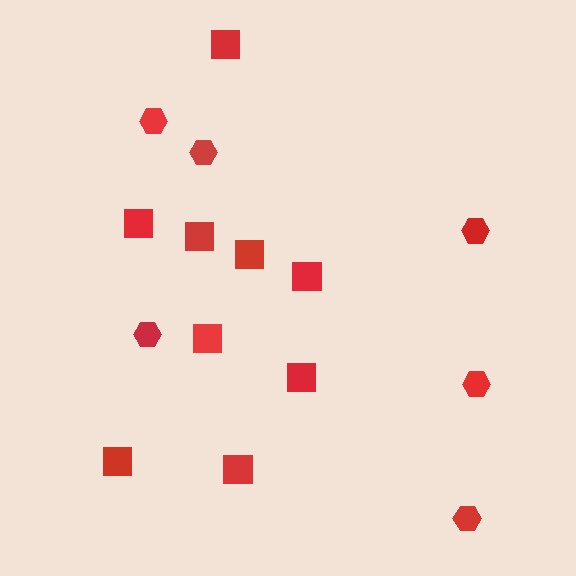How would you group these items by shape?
There are 2 groups: one group of squares (9) and one group of hexagons (6).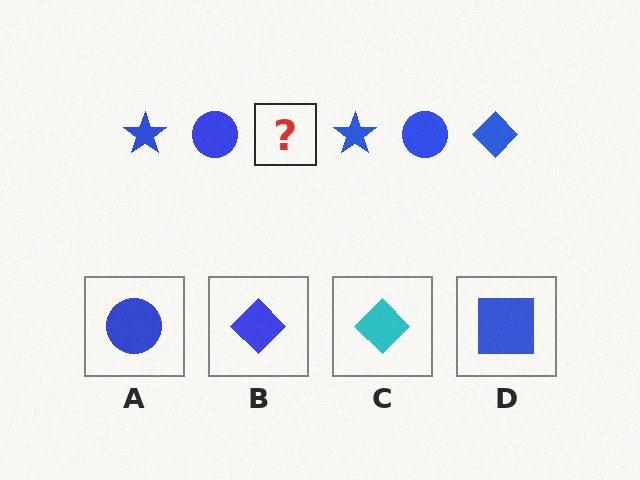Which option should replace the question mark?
Option B.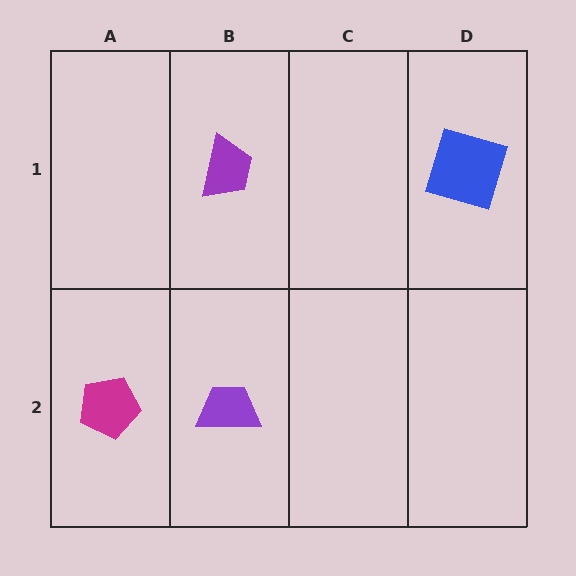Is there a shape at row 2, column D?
No, that cell is empty.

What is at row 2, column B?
A purple trapezoid.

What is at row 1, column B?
A purple trapezoid.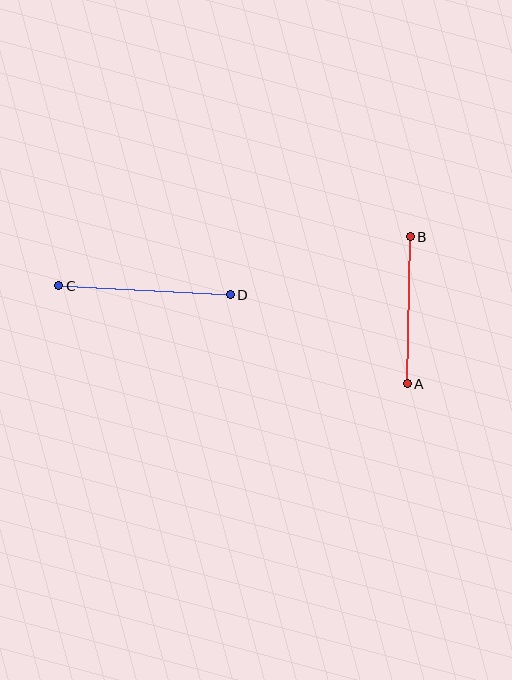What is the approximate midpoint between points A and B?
The midpoint is at approximately (409, 310) pixels.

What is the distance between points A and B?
The distance is approximately 147 pixels.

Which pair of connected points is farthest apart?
Points C and D are farthest apart.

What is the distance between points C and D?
The distance is approximately 171 pixels.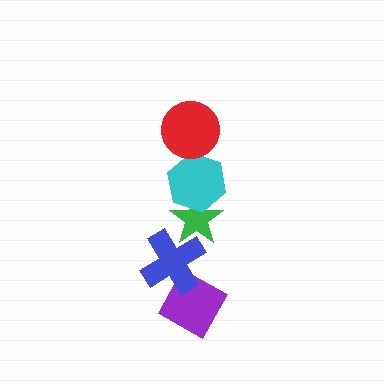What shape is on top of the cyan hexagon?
The red circle is on top of the cyan hexagon.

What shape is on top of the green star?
The cyan hexagon is on top of the green star.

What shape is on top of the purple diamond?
The blue cross is on top of the purple diamond.